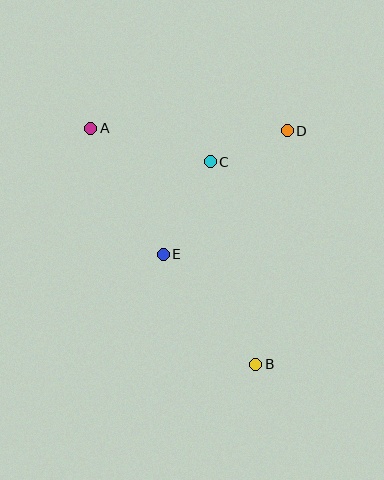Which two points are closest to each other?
Points C and D are closest to each other.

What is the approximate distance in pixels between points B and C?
The distance between B and C is approximately 208 pixels.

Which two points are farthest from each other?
Points A and B are farthest from each other.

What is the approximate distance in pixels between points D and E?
The distance between D and E is approximately 175 pixels.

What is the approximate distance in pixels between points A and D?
The distance between A and D is approximately 196 pixels.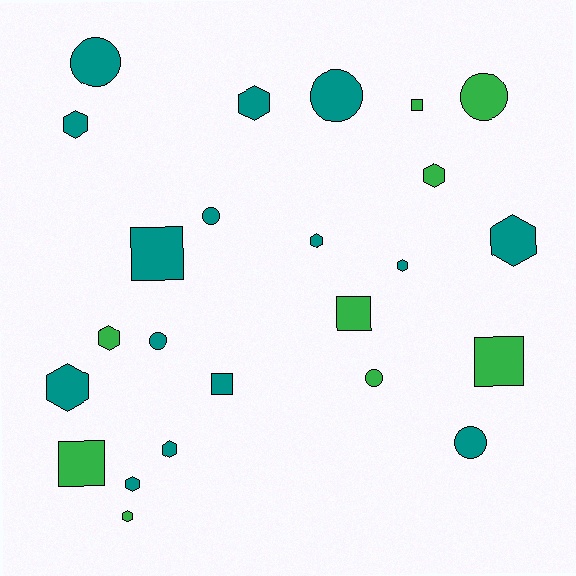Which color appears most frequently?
Teal, with 15 objects.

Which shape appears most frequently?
Hexagon, with 11 objects.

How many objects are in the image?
There are 24 objects.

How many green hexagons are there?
There are 3 green hexagons.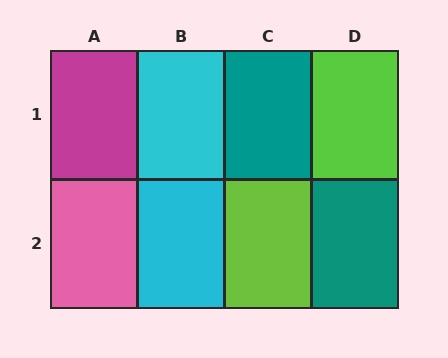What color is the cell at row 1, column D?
Lime.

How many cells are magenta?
1 cell is magenta.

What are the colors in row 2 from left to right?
Pink, cyan, lime, teal.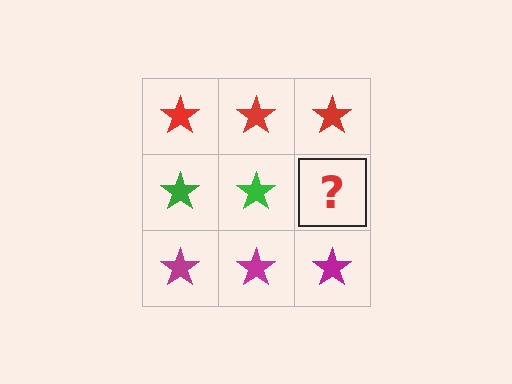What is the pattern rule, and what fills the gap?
The rule is that each row has a consistent color. The gap should be filled with a green star.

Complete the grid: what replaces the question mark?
The question mark should be replaced with a green star.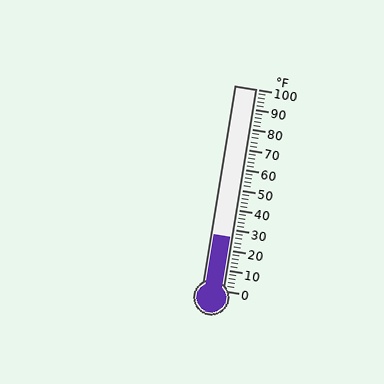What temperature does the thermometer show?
The thermometer shows approximately 26°F.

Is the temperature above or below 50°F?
The temperature is below 50°F.